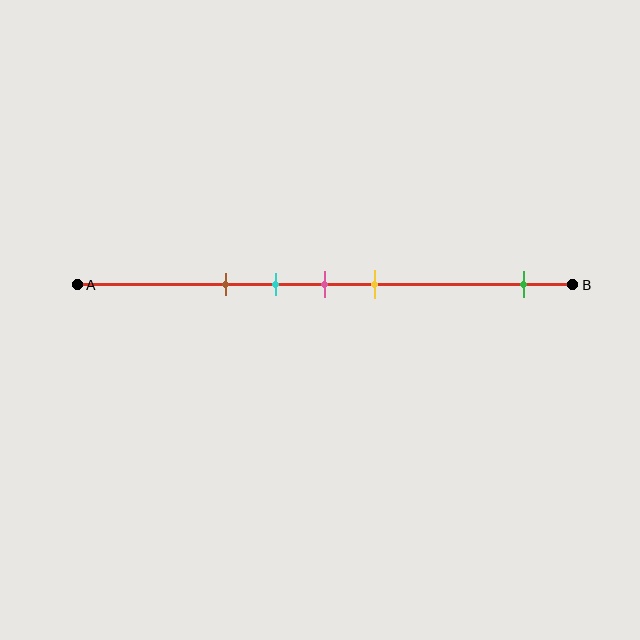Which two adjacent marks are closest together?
The cyan and pink marks are the closest adjacent pair.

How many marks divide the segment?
There are 5 marks dividing the segment.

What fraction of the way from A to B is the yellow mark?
The yellow mark is approximately 60% (0.6) of the way from A to B.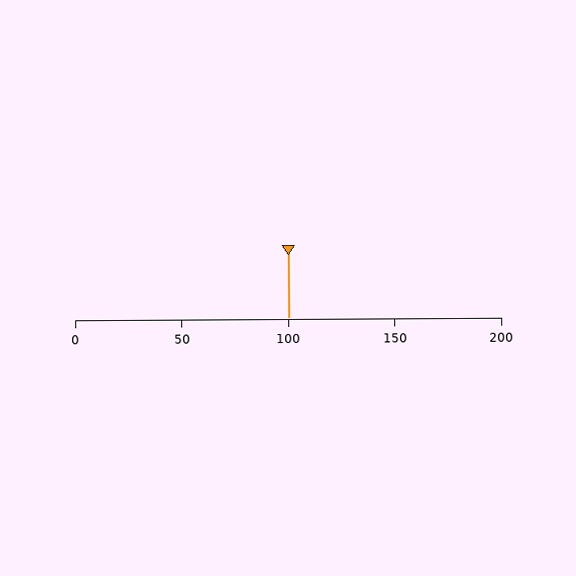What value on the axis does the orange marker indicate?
The marker indicates approximately 100.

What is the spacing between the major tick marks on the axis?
The major ticks are spaced 50 apart.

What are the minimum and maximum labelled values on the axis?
The axis runs from 0 to 200.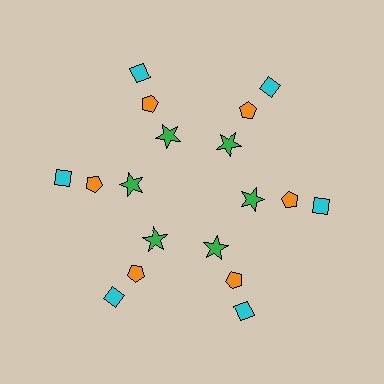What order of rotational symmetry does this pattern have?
This pattern has 6-fold rotational symmetry.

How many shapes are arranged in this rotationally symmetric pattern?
There are 18 shapes, arranged in 6 groups of 3.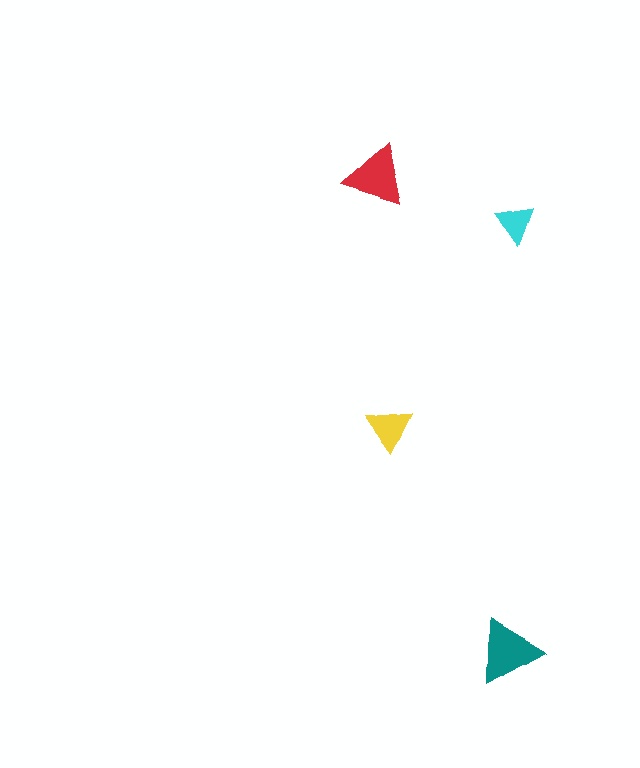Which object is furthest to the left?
The red triangle is leftmost.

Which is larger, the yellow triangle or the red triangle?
The red one.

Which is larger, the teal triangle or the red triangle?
The teal one.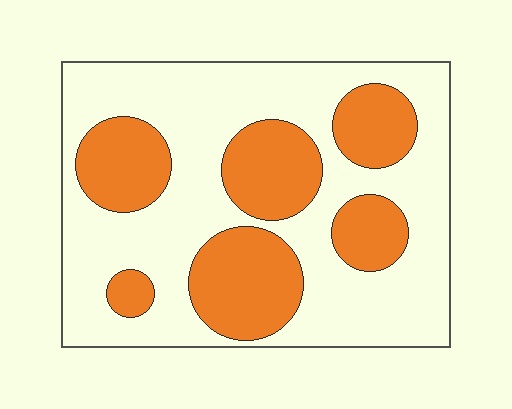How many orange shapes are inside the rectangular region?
6.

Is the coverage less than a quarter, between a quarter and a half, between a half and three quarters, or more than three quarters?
Between a quarter and a half.